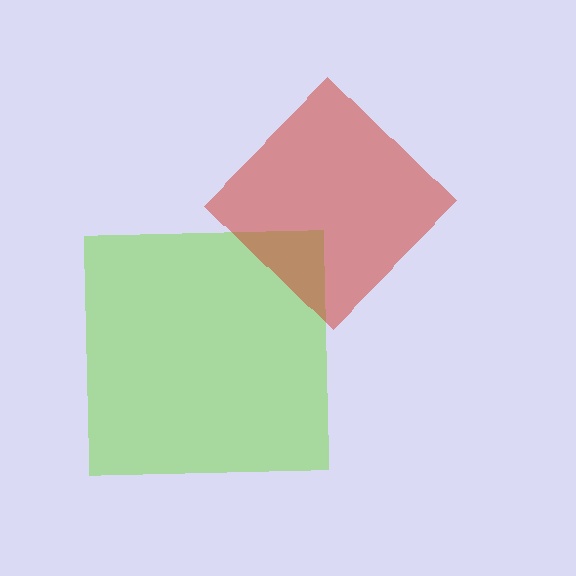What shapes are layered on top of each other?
The layered shapes are: a lime square, a red diamond.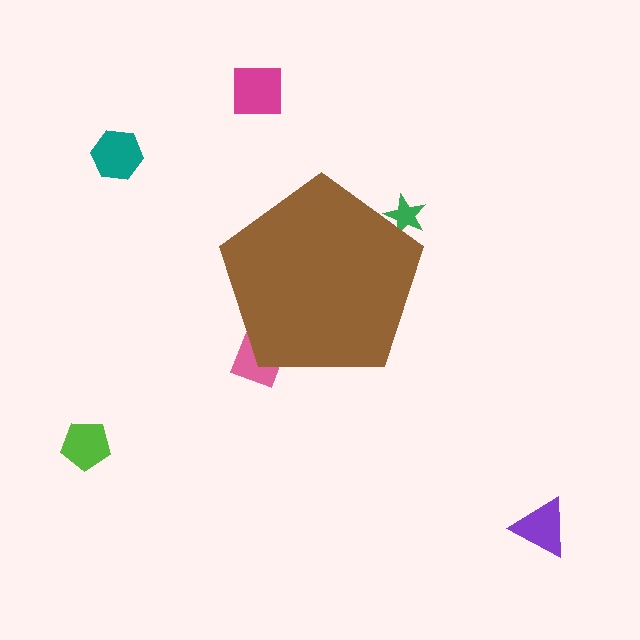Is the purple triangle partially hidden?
No, the purple triangle is fully visible.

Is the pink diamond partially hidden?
Yes, the pink diamond is partially hidden behind the brown pentagon.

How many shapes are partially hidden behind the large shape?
2 shapes are partially hidden.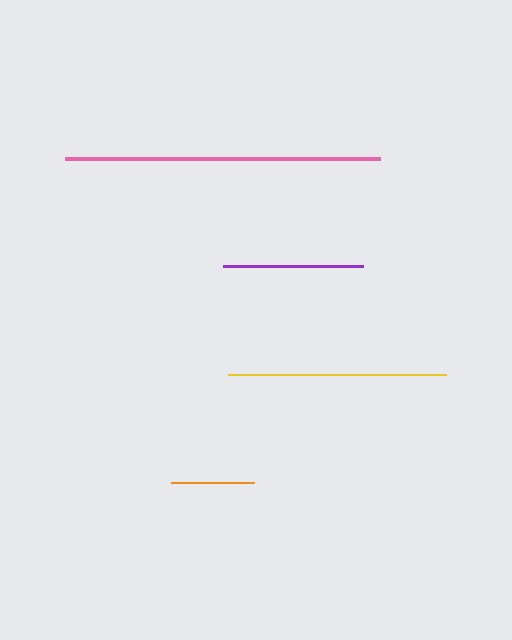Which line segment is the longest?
The pink line is the longest at approximately 315 pixels.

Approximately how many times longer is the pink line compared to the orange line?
The pink line is approximately 3.8 times the length of the orange line.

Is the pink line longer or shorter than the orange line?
The pink line is longer than the orange line.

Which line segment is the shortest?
The orange line is the shortest at approximately 82 pixels.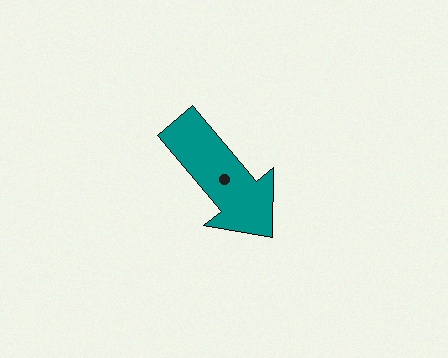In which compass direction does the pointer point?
Southeast.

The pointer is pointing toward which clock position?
Roughly 5 o'clock.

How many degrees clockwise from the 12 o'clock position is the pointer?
Approximately 140 degrees.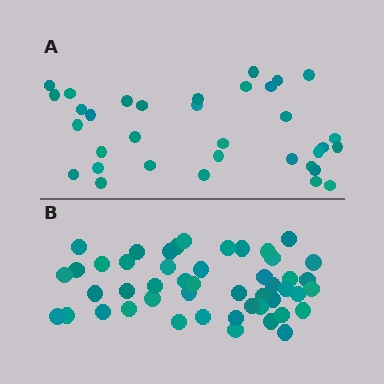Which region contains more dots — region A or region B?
Region B (the bottom region) has more dots.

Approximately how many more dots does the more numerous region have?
Region B has approximately 15 more dots than region A.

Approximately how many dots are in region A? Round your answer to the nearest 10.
About 30 dots. (The exact count is 34, which rounds to 30.)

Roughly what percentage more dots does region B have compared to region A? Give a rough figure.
About 40% more.